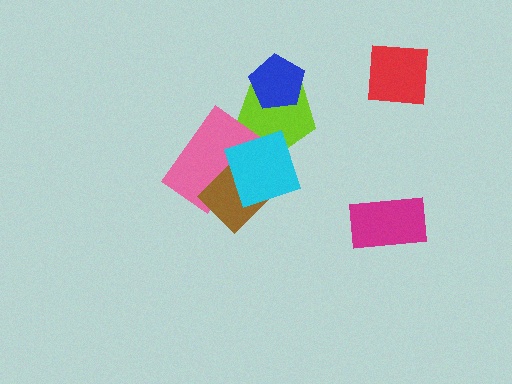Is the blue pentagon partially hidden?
No, no other shape covers it.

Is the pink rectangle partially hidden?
Yes, it is partially covered by another shape.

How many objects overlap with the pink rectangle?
3 objects overlap with the pink rectangle.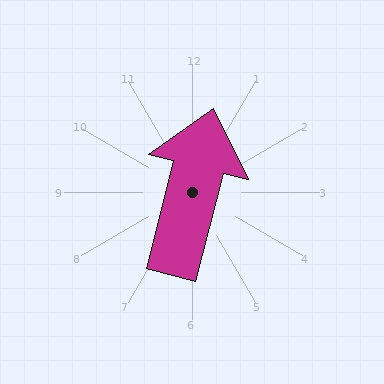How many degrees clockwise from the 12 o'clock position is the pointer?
Approximately 14 degrees.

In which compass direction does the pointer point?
North.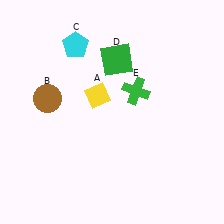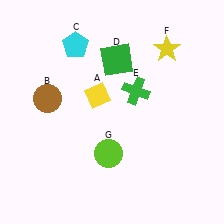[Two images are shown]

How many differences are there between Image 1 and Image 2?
There are 2 differences between the two images.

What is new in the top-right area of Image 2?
A yellow star (F) was added in the top-right area of Image 2.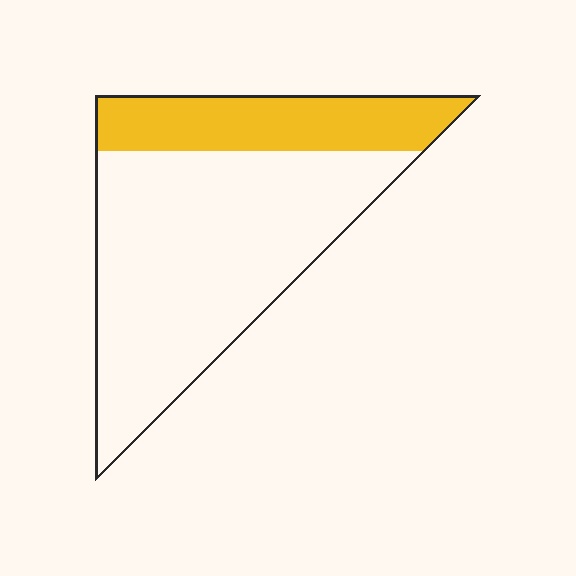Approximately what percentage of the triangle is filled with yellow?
Approximately 25%.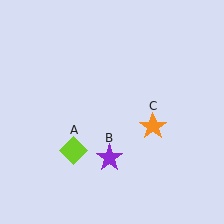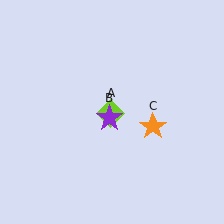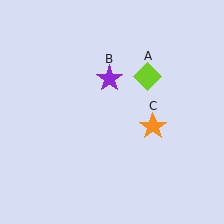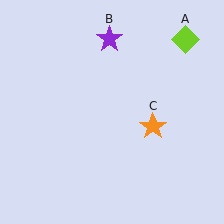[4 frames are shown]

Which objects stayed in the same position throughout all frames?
Orange star (object C) remained stationary.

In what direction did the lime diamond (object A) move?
The lime diamond (object A) moved up and to the right.